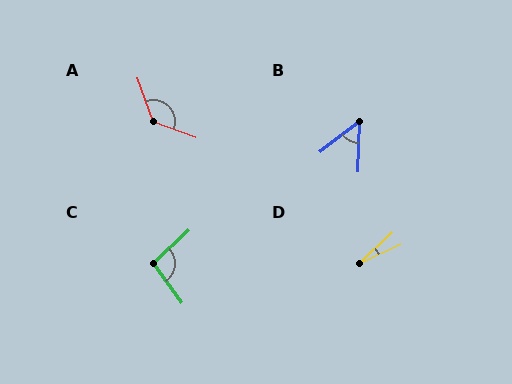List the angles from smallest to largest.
D (18°), B (51°), C (97°), A (130°).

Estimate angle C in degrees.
Approximately 97 degrees.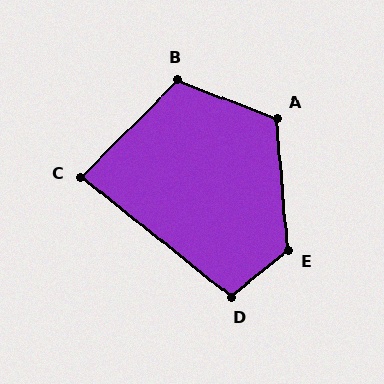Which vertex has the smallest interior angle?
C, at approximately 83 degrees.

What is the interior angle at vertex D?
Approximately 102 degrees (obtuse).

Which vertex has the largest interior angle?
E, at approximately 125 degrees.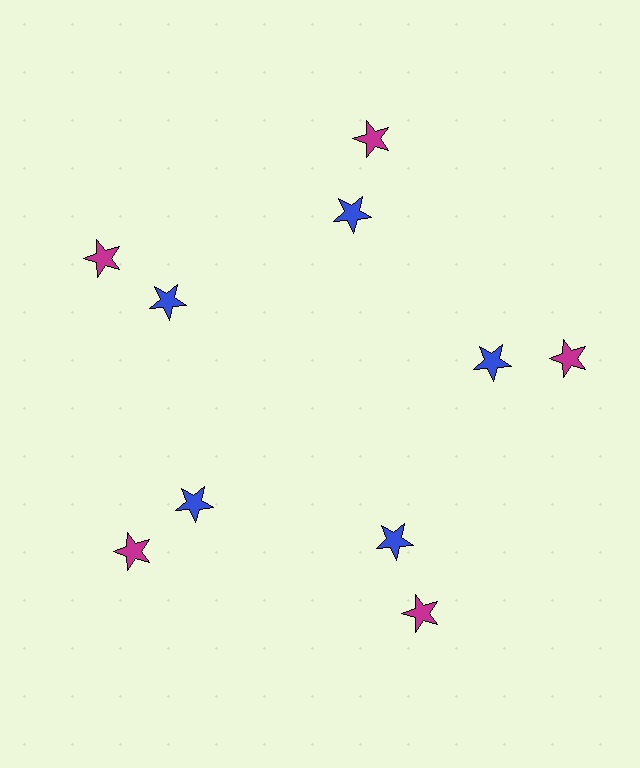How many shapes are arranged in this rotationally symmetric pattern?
There are 10 shapes, arranged in 5 groups of 2.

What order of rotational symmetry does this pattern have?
This pattern has 5-fold rotational symmetry.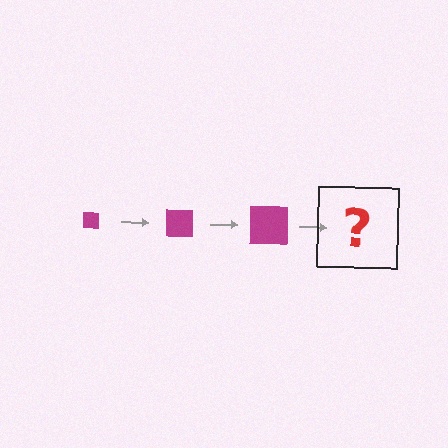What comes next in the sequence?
The next element should be a magenta square, larger than the previous one.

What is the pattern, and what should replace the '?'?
The pattern is that the square gets progressively larger each step. The '?' should be a magenta square, larger than the previous one.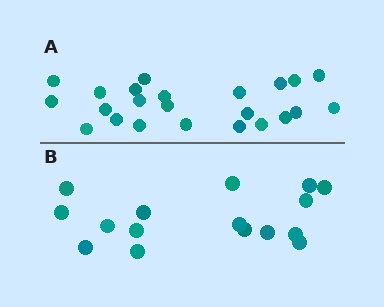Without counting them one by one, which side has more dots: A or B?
Region A (the top region) has more dots.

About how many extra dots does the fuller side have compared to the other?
Region A has roughly 8 or so more dots than region B.